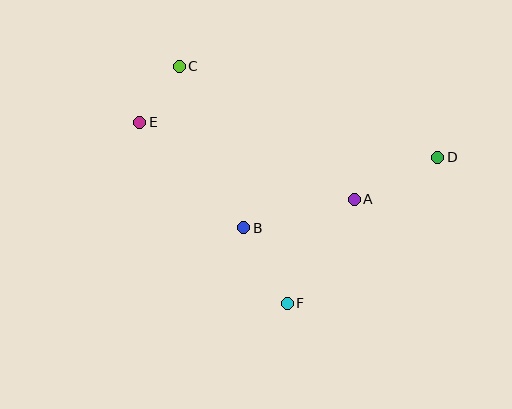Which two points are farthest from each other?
Points D and E are farthest from each other.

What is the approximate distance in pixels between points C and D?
The distance between C and D is approximately 274 pixels.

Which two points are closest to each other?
Points C and E are closest to each other.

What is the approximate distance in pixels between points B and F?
The distance between B and F is approximately 87 pixels.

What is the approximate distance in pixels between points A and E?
The distance between A and E is approximately 228 pixels.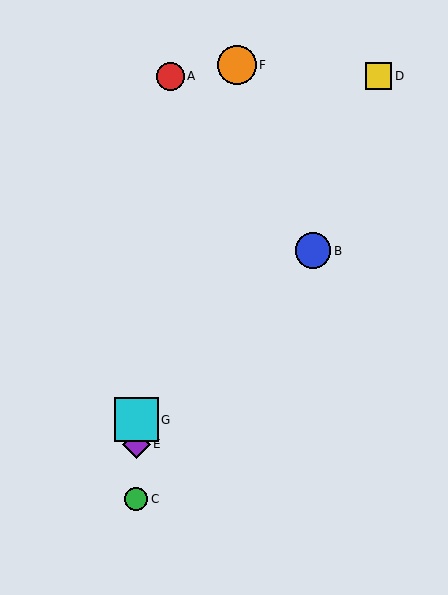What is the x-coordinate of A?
Object A is at x≈170.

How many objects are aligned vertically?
3 objects (C, E, G) are aligned vertically.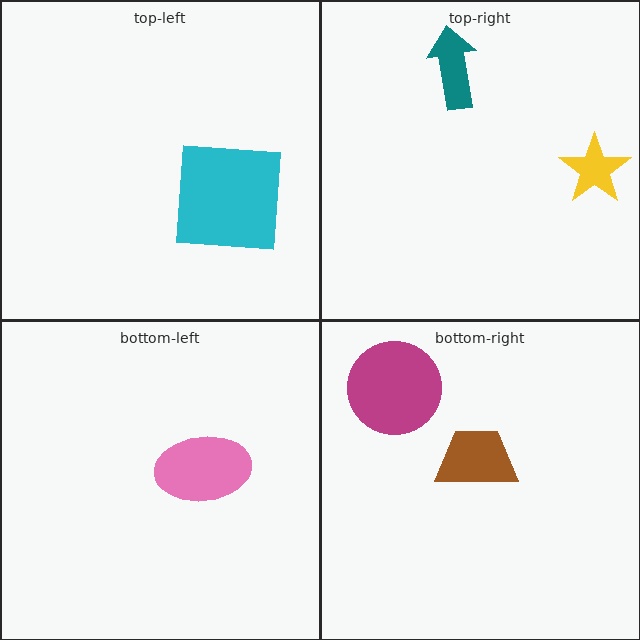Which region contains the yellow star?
The top-right region.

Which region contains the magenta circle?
The bottom-right region.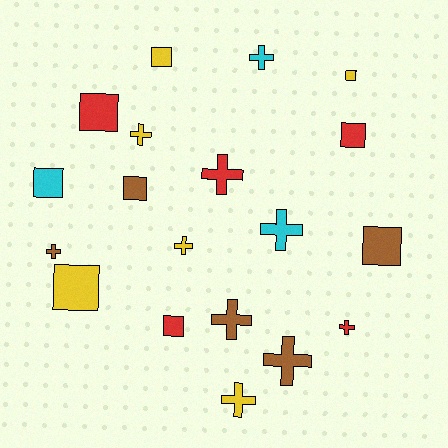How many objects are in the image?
There are 19 objects.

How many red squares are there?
There are 3 red squares.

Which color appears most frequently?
Yellow, with 6 objects.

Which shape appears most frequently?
Cross, with 10 objects.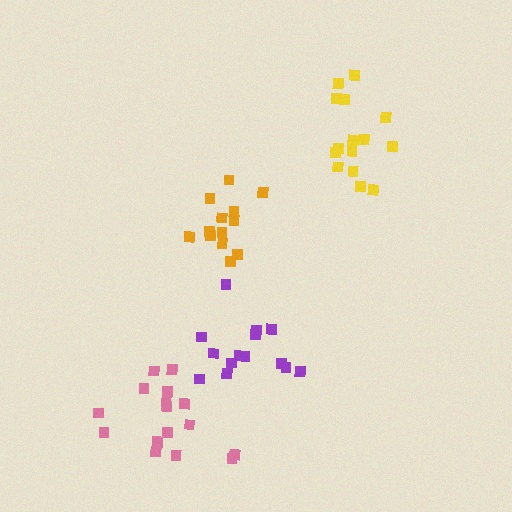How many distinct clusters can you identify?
There are 4 distinct clusters.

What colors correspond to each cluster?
The clusters are colored: yellow, pink, orange, purple.